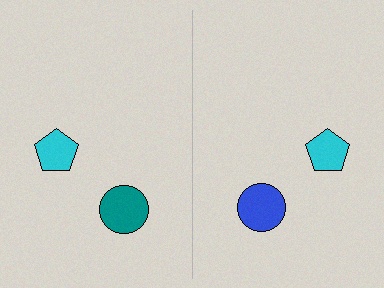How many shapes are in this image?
There are 4 shapes in this image.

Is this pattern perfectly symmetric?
No, the pattern is not perfectly symmetric. The blue circle on the right side breaks the symmetry — its mirror counterpart is teal.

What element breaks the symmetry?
The blue circle on the right side breaks the symmetry — its mirror counterpart is teal.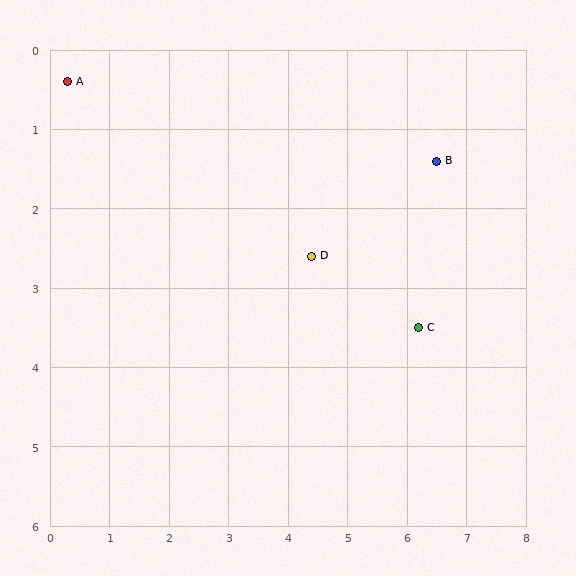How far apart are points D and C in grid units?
Points D and C are about 2.0 grid units apart.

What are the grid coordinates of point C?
Point C is at approximately (6.2, 3.5).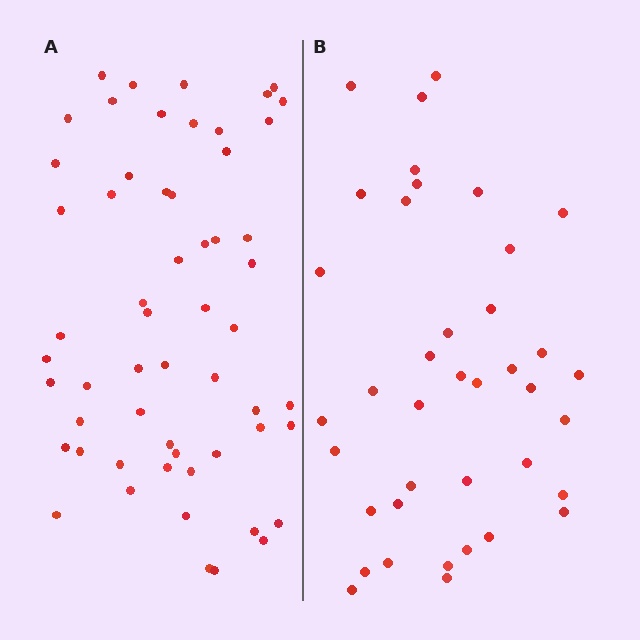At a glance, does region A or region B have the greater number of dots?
Region A (the left region) has more dots.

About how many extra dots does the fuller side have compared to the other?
Region A has approximately 20 more dots than region B.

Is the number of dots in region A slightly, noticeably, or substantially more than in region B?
Region A has substantially more. The ratio is roughly 1.5 to 1.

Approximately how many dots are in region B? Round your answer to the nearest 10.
About 40 dots. (The exact count is 39, which rounds to 40.)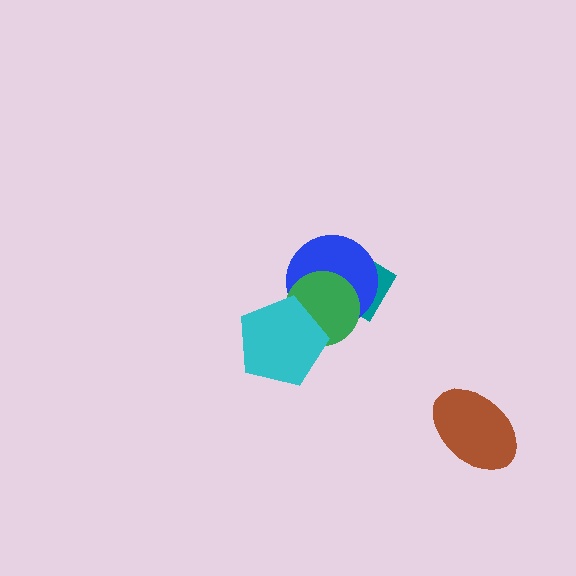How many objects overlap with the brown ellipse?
0 objects overlap with the brown ellipse.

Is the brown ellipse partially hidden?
No, no other shape covers it.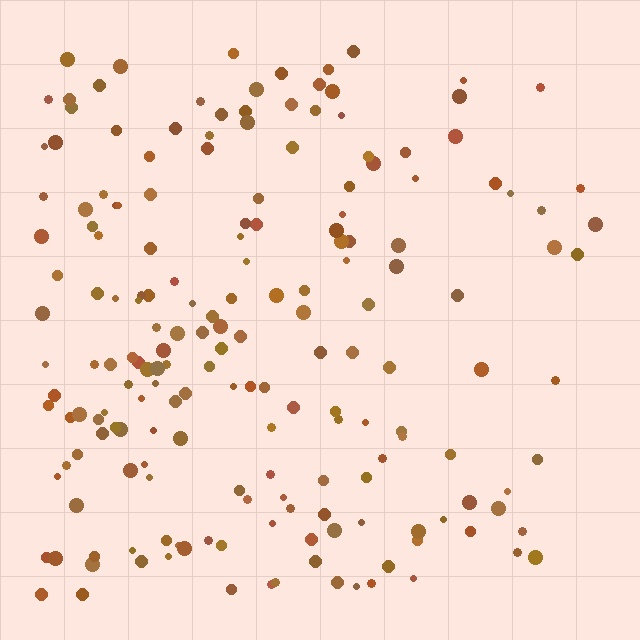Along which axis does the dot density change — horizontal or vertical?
Horizontal.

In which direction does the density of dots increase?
From right to left, with the left side densest.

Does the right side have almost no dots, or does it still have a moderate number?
Still a moderate number, just noticeably fewer than the left.